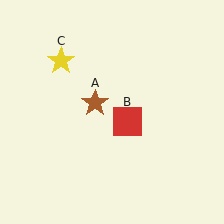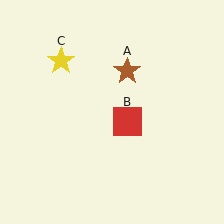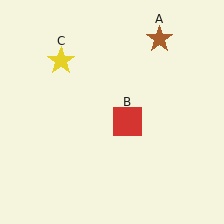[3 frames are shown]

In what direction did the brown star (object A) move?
The brown star (object A) moved up and to the right.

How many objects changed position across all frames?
1 object changed position: brown star (object A).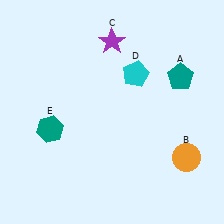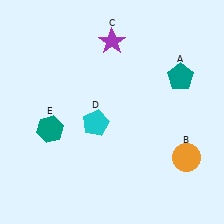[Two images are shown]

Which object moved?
The cyan pentagon (D) moved down.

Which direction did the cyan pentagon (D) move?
The cyan pentagon (D) moved down.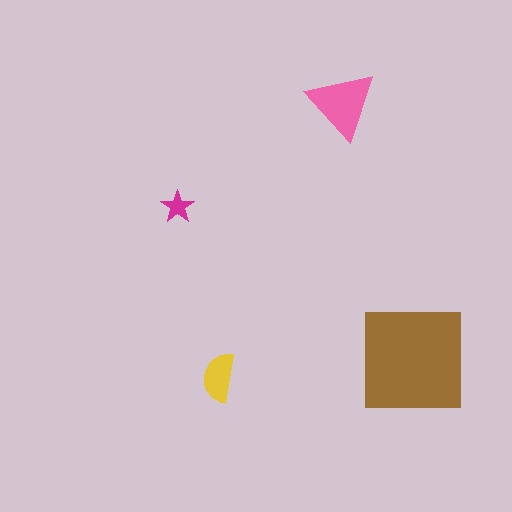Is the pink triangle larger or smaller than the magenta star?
Larger.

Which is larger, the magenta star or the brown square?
The brown square.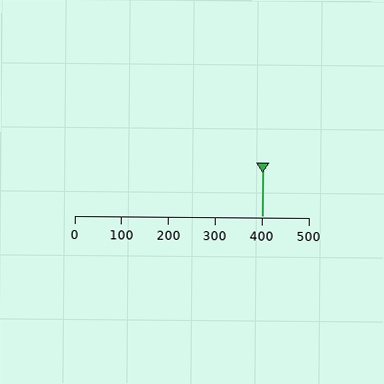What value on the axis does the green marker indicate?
The marker indicates approximately 400.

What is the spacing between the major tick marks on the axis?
The major ticks are spaced 100 apart.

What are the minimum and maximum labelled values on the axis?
The axis runs from 0 to 500.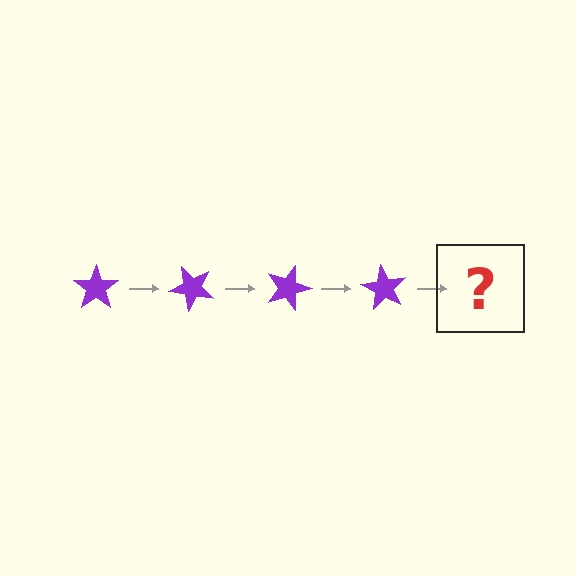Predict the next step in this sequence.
The next step is a purple star rotated 180 degrees.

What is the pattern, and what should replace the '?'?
The pattern is that the star rotates 45 degrees each step. The '?' should be a purple star rotated 180 degrees.